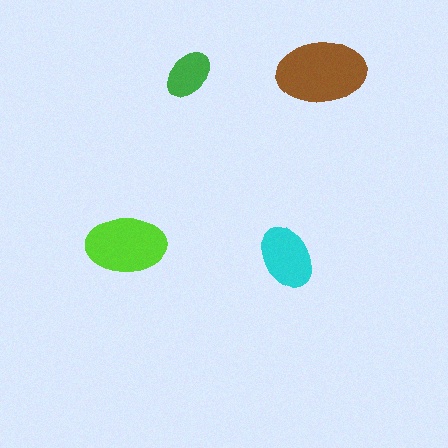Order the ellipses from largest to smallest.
the brown one, the lime one, the cyan one, the green one.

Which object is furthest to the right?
The brown ellipse is rightmost.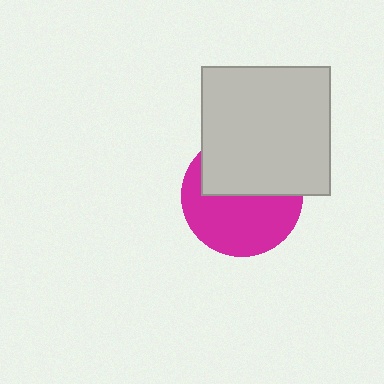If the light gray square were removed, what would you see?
You would see the complete magenta circle.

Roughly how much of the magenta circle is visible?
About half of it is visible (roughly 56%).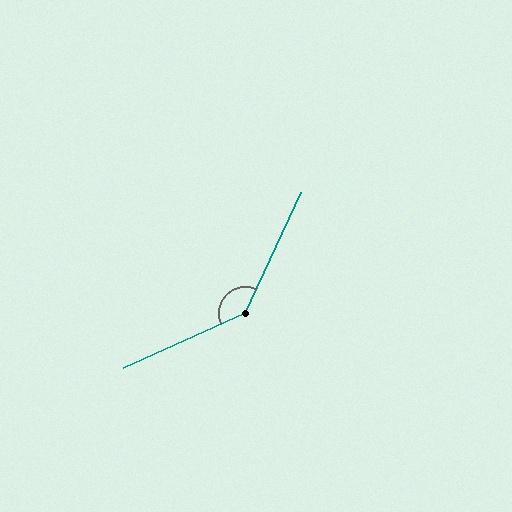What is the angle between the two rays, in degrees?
Approximately 139 degrees.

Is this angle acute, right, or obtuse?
It is obtuse.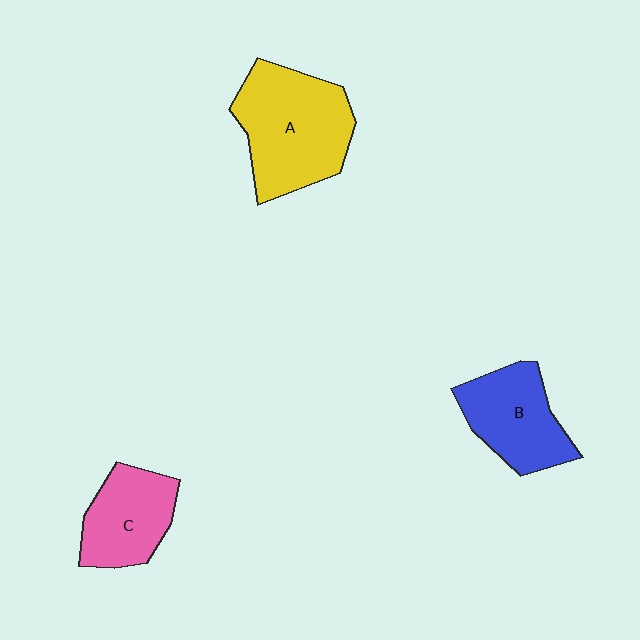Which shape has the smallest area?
Shape C (pink).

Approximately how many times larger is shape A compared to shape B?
Approximately 1.4 times.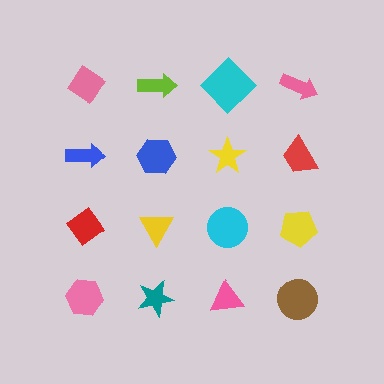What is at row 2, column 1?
A blue arrow.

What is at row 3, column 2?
A yellow triangle.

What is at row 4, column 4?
A brown circle.